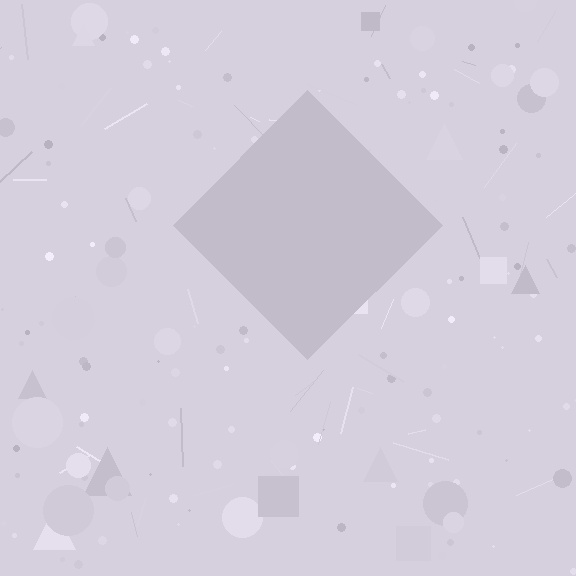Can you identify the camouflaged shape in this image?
The camouflaged shape is a diamond.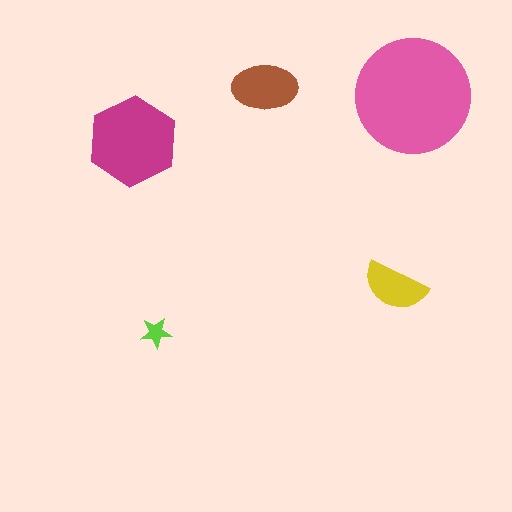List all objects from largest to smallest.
The pink circle, the magenta hexagon, the brown ellipse, the yellow semicircle, the lime star.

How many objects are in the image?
There are 5 objects in the image.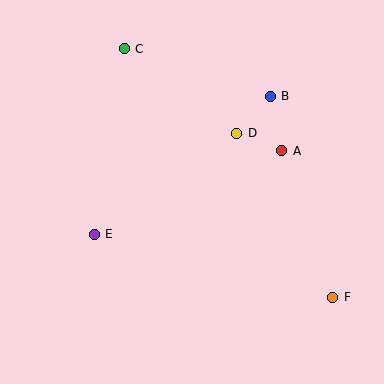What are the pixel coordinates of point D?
Point D is at (237, 133).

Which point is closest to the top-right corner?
Point B is closest to the top-right corner.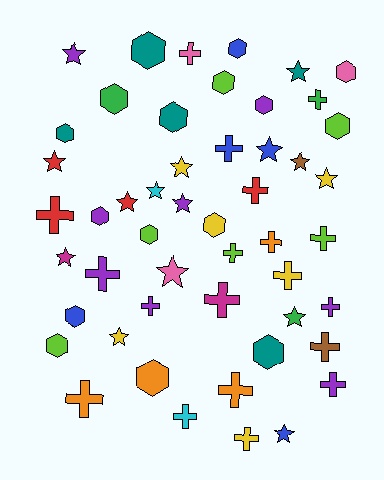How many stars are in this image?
There are 15 stars.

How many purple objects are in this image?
There are 8 purple objects.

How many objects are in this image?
There are 50 objects.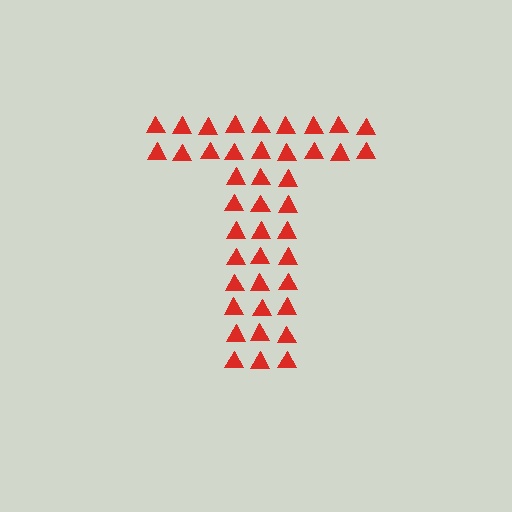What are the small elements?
The small elements are triangles.